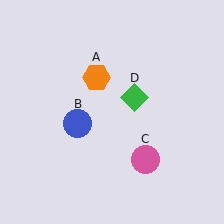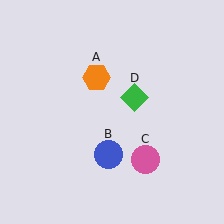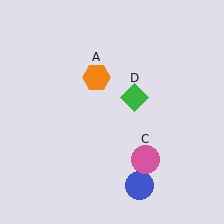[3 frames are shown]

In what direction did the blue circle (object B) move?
The blue circle (object B) moved down and to the right.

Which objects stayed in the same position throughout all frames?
Orange hexagon (object A) and pink circle (object C) and green diamond (object D) remained stationary.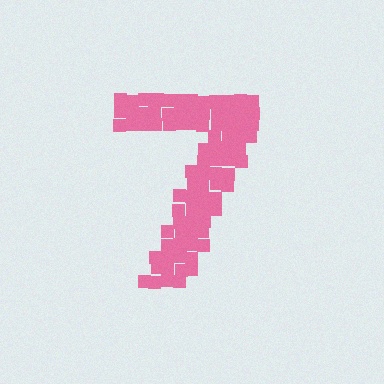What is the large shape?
The large shape is the digit 7.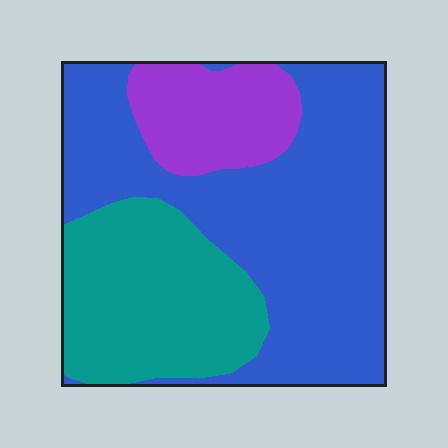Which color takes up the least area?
Purple, at roughly 15%.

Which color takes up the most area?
Blue, at roughly 55%.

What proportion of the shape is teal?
Teal covers roughly 30% of the shape.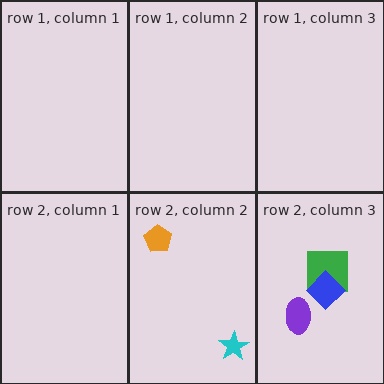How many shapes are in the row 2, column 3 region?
3.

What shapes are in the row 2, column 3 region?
The green square, the blue diamond, the purple ellipse.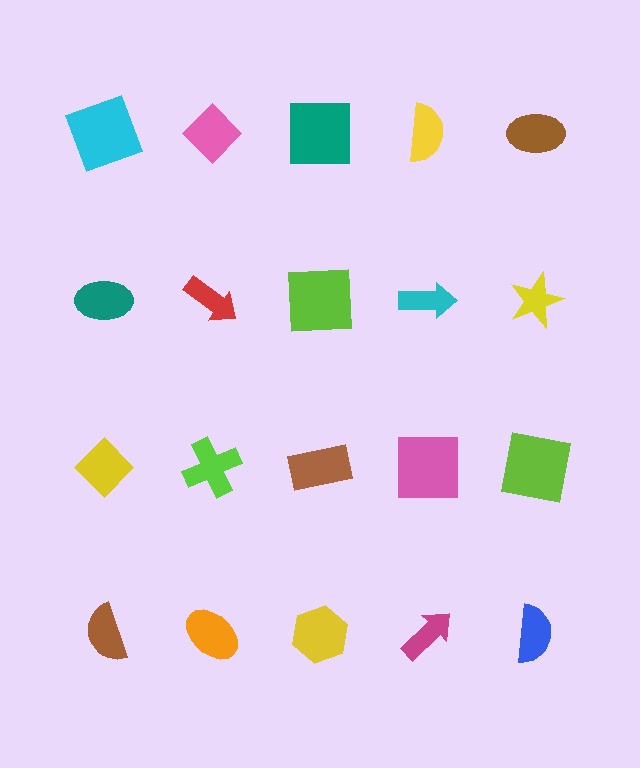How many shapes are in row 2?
5 shapes.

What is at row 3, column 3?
A brown rectangle.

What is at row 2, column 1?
A teal ellipse.